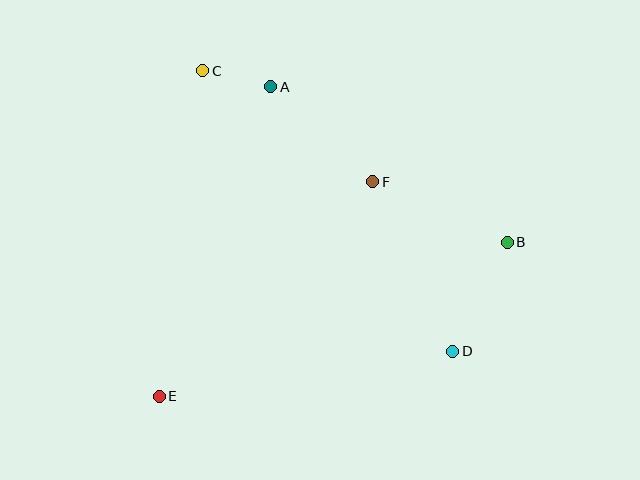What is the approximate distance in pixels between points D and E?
The distance between D and E is approximately 297 pixels.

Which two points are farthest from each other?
Points B and E are farthest from each other.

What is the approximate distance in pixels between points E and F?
The distance between E and F is approximately 302 pixels.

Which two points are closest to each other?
Points A and C are closest to each other.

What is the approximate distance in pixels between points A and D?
The distance between A and D is approximately 321 pixels.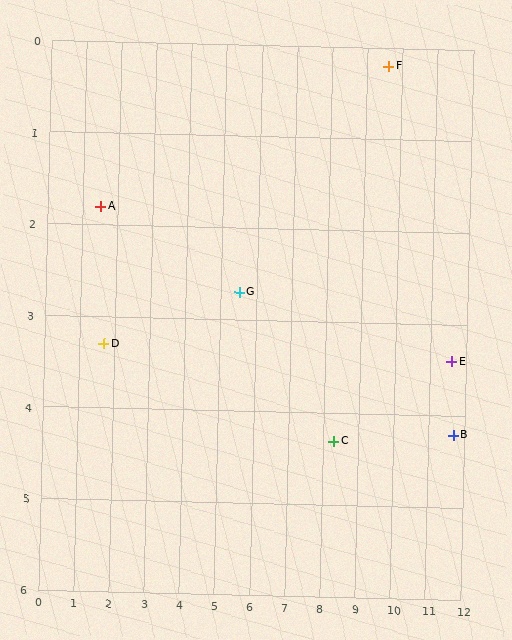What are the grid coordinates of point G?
Point G is at approximately (5.5, 2.7).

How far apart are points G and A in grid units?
Points G and A are about 4.1 grid units apart.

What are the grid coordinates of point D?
Point D is at approximately (1.7, 3.3).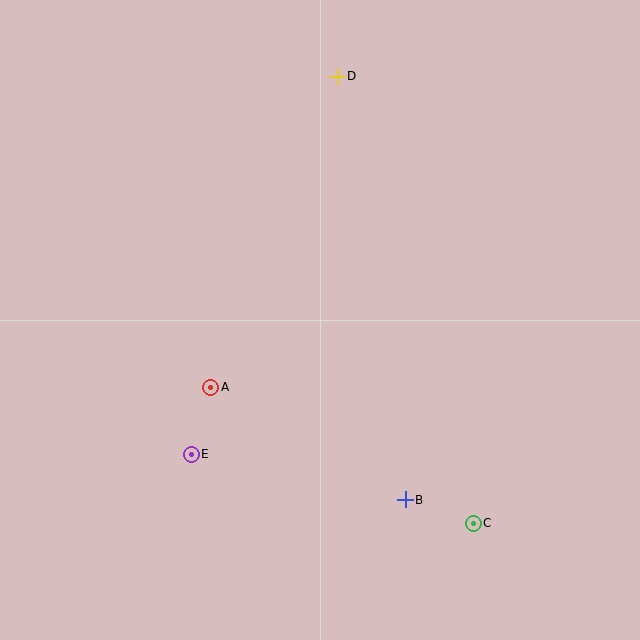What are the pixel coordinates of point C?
Point C is at (473, 523).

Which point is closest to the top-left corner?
Point D is closest to the top-left corner.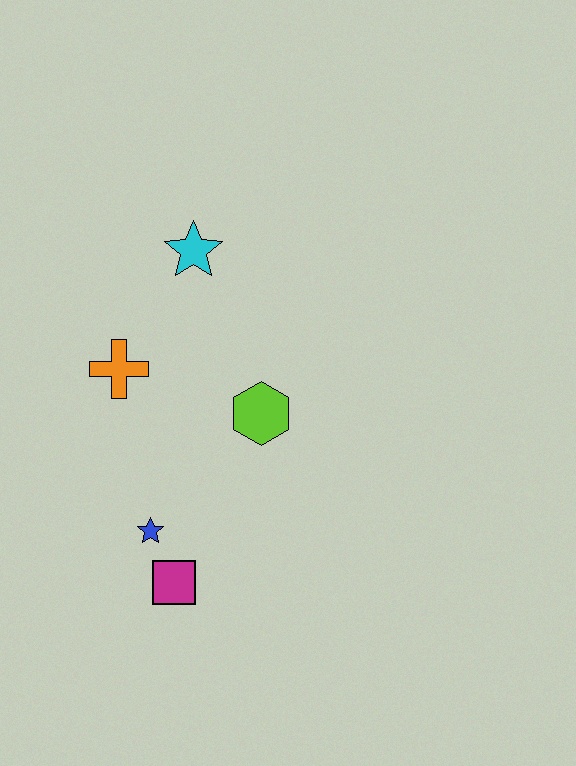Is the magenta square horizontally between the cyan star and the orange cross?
Yes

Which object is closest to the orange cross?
The cyan star is closest to the orange cross.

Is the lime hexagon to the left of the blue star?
No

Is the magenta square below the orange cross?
Yes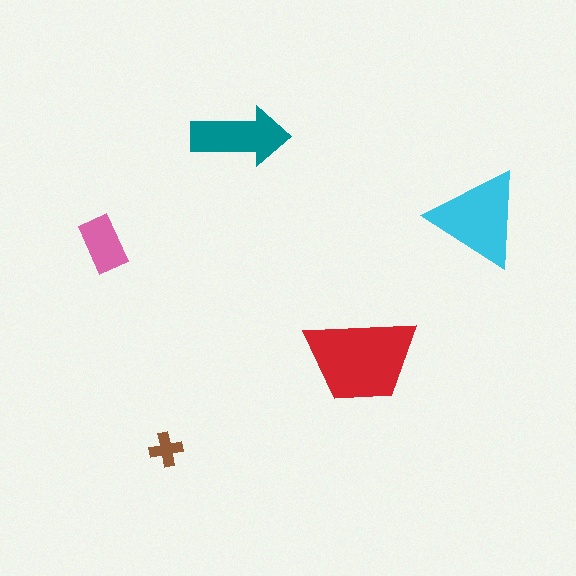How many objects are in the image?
There are 5 objects in the image.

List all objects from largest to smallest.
The red trapezoid, the cyan triangle, the teal arrow, the pink rectangle, the brown cross.